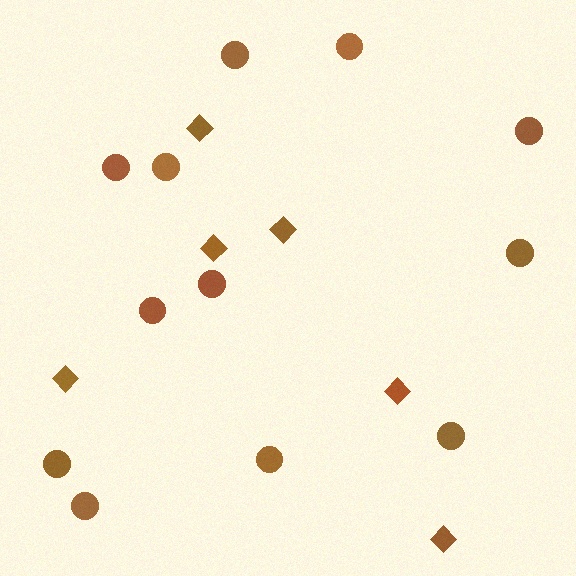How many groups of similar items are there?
There are 2 groups: one group of diamonds (6) and one group of circles (12).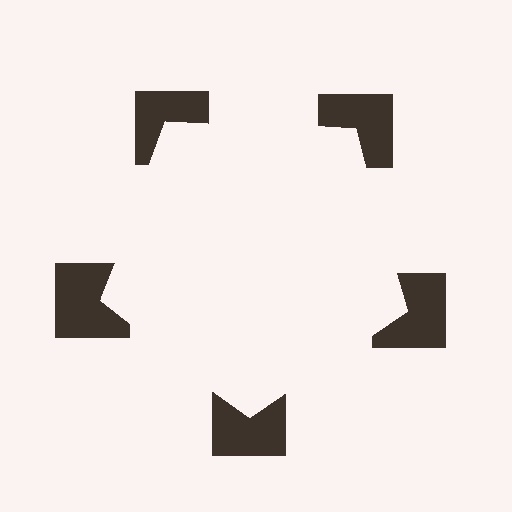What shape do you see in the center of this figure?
An illusory pentagon — its edges are inferred from the aligned wedge cuts in the notched squares, not physically drawn.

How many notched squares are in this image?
There are 5 — one at each vertex of the illusory pentagon.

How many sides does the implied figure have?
5 sides.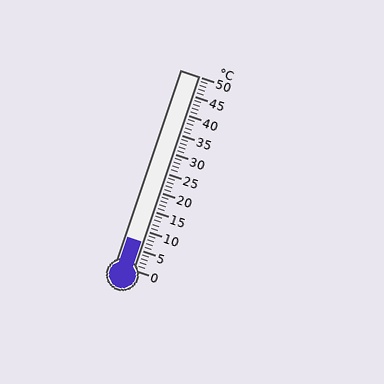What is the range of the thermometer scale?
The thermometer scale ranges from 0°C to 50°C.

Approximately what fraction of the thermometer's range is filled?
The thermometer is filled to approximately 15% of its range.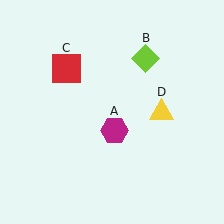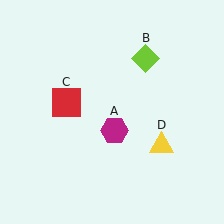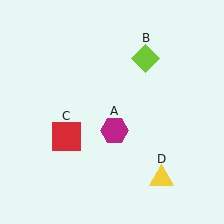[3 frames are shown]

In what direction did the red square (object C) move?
The red square (object C) moved down.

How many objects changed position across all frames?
2 objects changed position: red square (object C), yellow triangle (object D).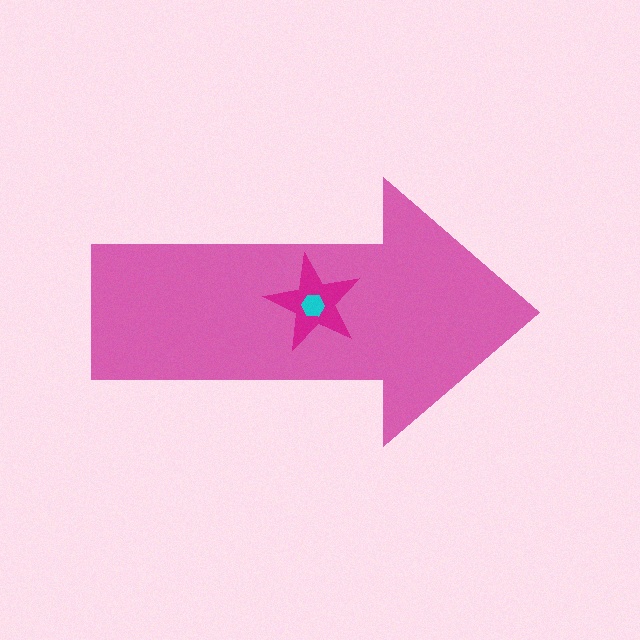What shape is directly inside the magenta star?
The cyan hexagon.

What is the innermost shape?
The cyan hexagon.